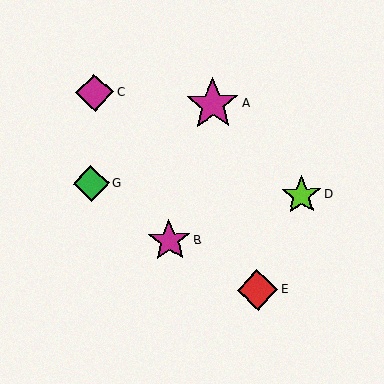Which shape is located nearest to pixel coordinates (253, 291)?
The red diamond (labeled E) at (258, 290) is nearest to that location.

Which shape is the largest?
The magenta star (labeled A) is the largest.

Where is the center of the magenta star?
The center of the magenta star is at (169, 241).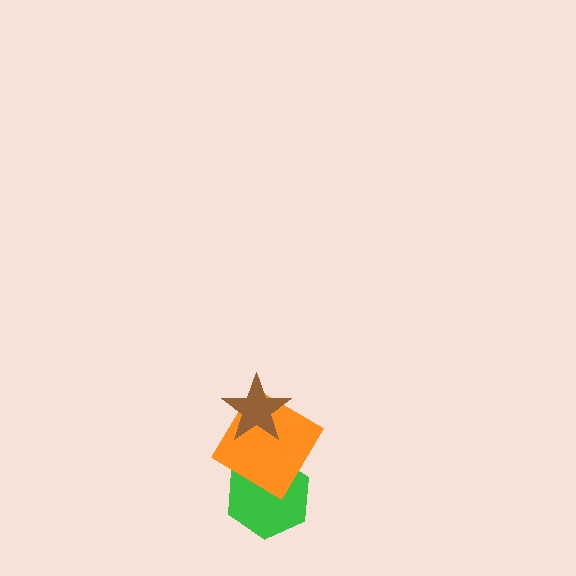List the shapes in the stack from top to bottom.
From top to bottom: the brown star, the orange diamond, the green hexagon.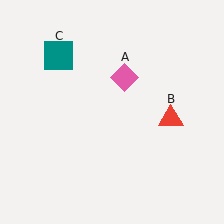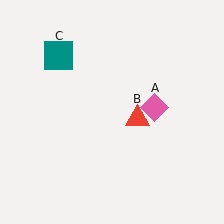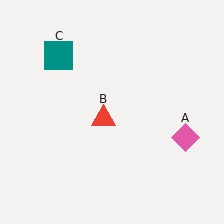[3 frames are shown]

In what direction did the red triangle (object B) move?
The red triangle (object B) moved left.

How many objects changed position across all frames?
2 objects changed position: pink diamond (object A), red triangle (object B).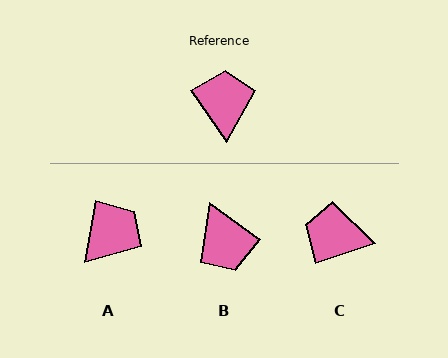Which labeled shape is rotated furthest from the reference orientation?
B, about 160 degrees away.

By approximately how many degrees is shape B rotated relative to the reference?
Approximately 160 degrees clockwise.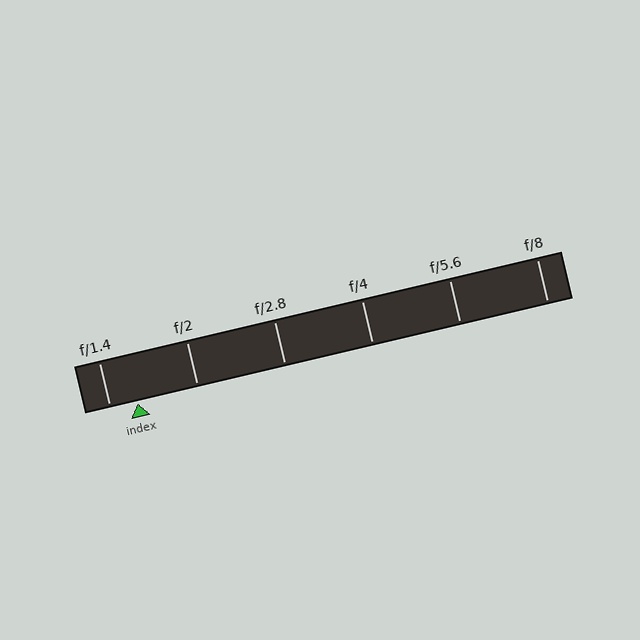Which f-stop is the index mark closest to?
The index mark is closest to f/1.4.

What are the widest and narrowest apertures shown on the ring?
The widest aperture shown is f/1.4 and the narrowest is f/8.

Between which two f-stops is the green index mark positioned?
The index mark is between f/1.4 and f/2.